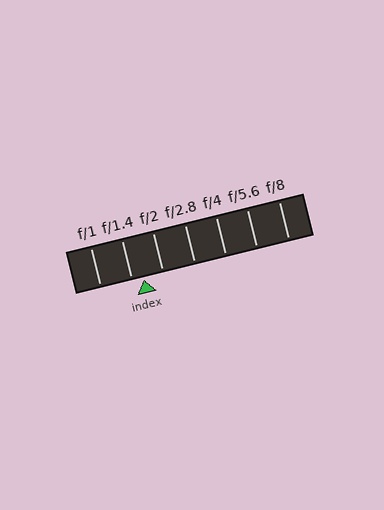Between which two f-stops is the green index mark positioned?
The index mark is between f/1.4 and f/2.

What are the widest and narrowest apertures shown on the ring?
The widest aperture shown is f/1 and the narrowest is f/8.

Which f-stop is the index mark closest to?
The index mark is closest to f/1.4.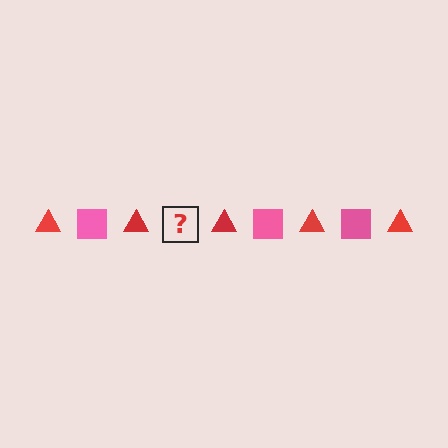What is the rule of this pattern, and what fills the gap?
The rule is that the pattern alternates between red triangle and pink square. The gap should be filled with a pink square.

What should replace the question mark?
The question mark should be replaced with a pink square.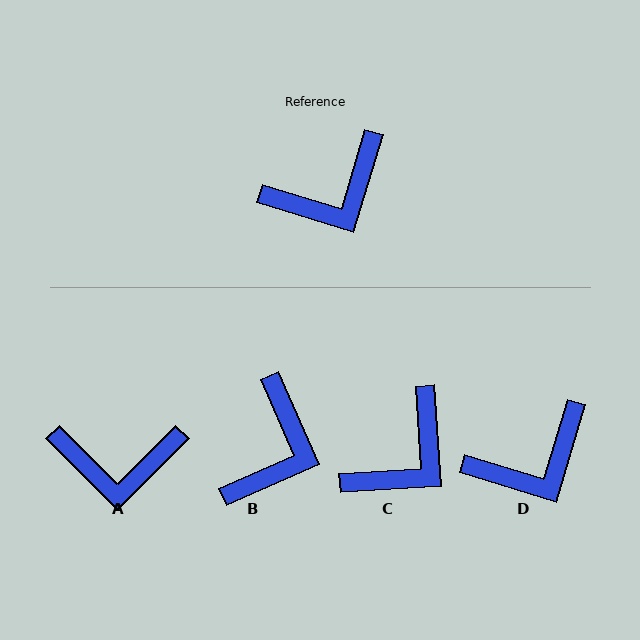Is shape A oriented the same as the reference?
No, it is off by about 28 degrees.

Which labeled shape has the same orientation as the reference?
D.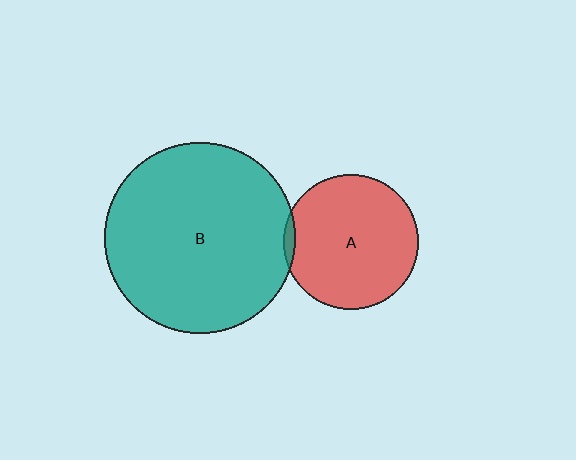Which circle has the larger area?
Circle B (teal).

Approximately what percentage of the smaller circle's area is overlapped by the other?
Approximately 5%.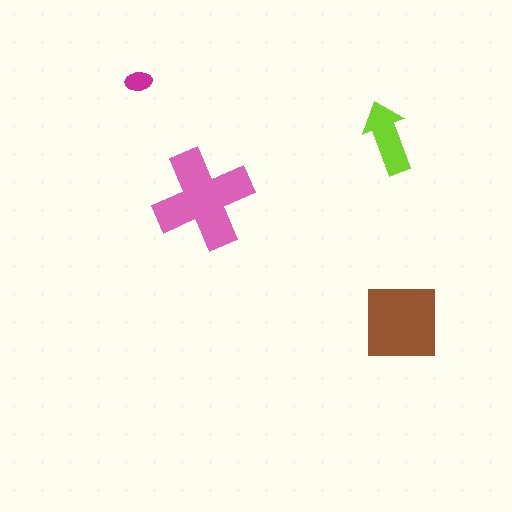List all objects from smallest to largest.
The magenta ellipse, the lime arrow, the brown square, the pink cross.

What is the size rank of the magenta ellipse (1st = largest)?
4th.